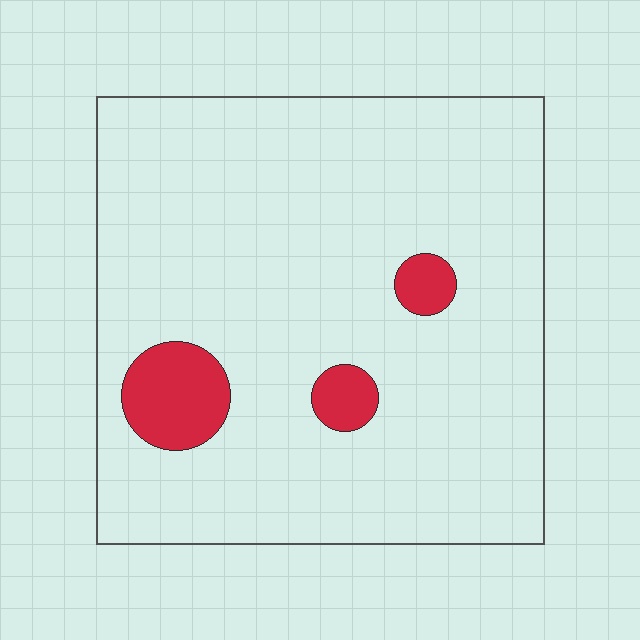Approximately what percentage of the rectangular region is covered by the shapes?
Approximately 10%.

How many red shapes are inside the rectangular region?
3.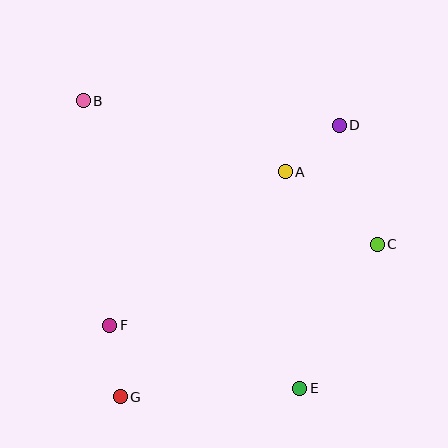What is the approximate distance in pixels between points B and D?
The distance between B and D is approximately 257 pixels.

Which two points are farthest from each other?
Points B and E are farthest from each other.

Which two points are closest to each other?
Points A and D are closest to each other.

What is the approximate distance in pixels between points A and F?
The distance between A and F is approximately 233 pixels.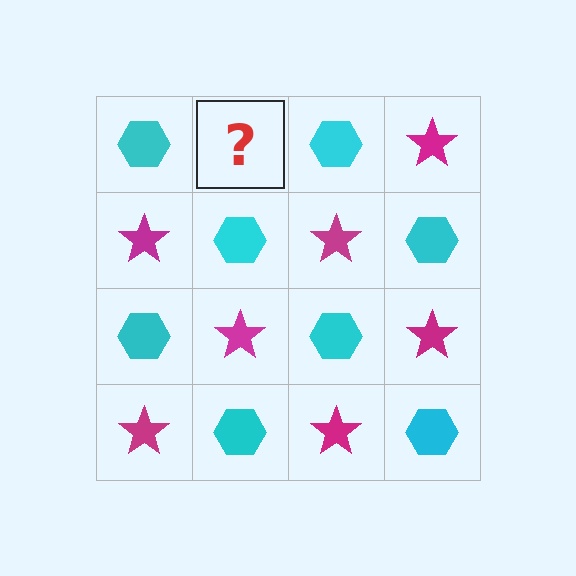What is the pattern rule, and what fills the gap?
The rule is that it alternates cyan hexagon and magenta star in a checkerboard pattern. The gap should be filled with a magenta star.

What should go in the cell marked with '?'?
The missing cell should contain a magenta star.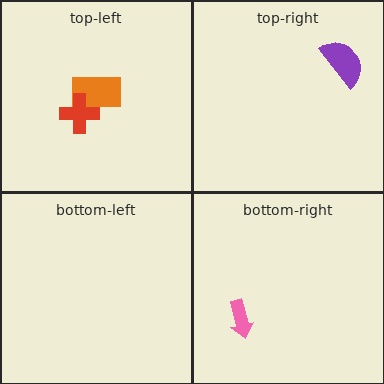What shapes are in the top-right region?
The purple semicircle.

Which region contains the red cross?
The top-left region.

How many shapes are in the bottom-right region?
1.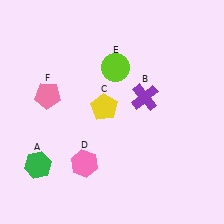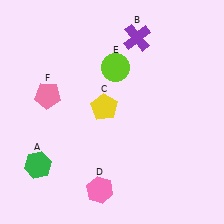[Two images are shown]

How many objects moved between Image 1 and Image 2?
2 objects moved between the two images.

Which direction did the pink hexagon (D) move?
The pink hexagon (D) moved down.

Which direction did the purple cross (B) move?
The purple cross (B) moved up.